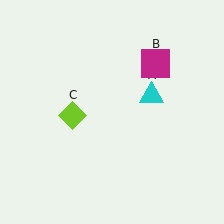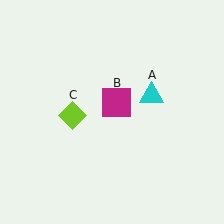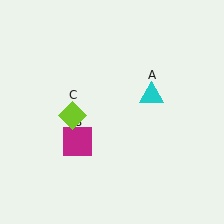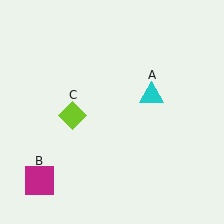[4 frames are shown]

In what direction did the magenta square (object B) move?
The magenta square (object B) moved down and to the left.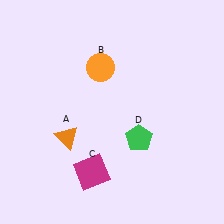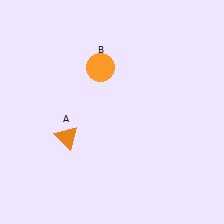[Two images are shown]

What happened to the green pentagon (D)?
The green pentagon (D) was removed in Image 2. It was in the bottom-right area of Image 1.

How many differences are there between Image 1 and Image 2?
There are 2 differences between the two images.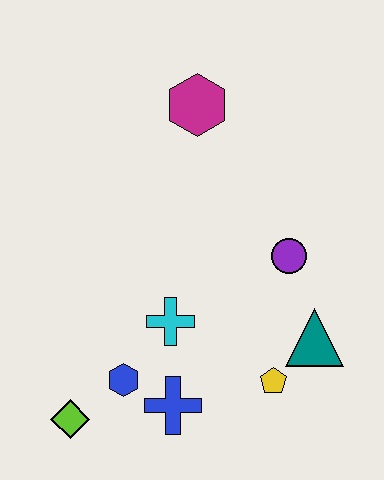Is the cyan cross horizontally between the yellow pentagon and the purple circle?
No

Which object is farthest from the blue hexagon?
The magenta hexagon is farthest from the blue hexagon.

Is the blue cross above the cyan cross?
No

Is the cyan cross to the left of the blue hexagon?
No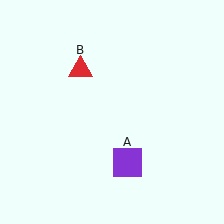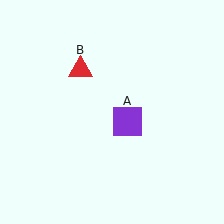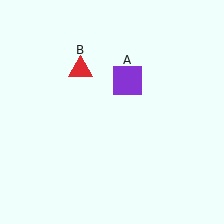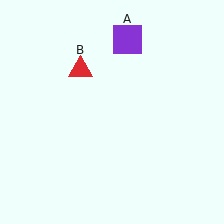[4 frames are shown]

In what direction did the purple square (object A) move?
The purple square (object A) moved up.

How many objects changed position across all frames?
1 object changed position: purple square (object A).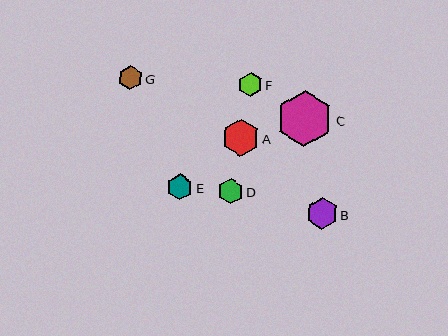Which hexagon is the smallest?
Hexagon G is the smallest with a size of approximately 23 pixels.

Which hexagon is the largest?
Hexagon C is the largest with a size of approximately 56 pixels.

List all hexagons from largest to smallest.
From largest to smallest: C, A, B, E, D, F, G.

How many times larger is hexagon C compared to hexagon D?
Hexagon C is approximately 2.3 times the size of hexagon D.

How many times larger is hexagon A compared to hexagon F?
Hexagon A is approximately 1.6 times the size of hexagon F.